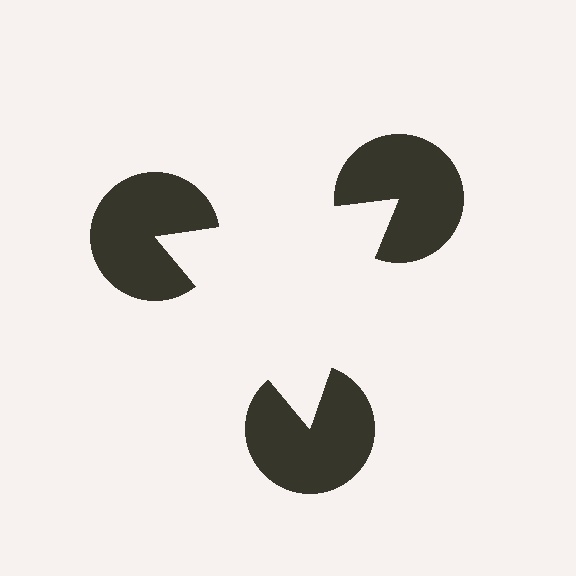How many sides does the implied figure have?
3 sides.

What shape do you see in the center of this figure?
An illusory triangle — its edges are inferred from the aligned wedge cuts in the pac-man discs, not physically drawn.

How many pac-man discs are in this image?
There are 3 — one at each vertex of the illusory triangle.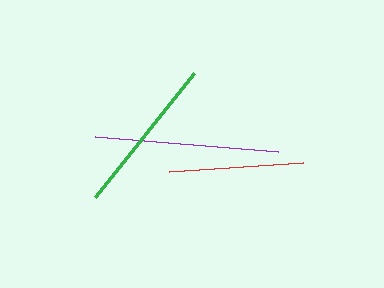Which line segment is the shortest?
The red line is the shortest at approximately 134 pixels.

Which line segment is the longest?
The purple line is the longest at approximately 183 pixels.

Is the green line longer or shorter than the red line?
The green line is longer than the red line.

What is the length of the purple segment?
The purple segment is approximately 183 pixels long.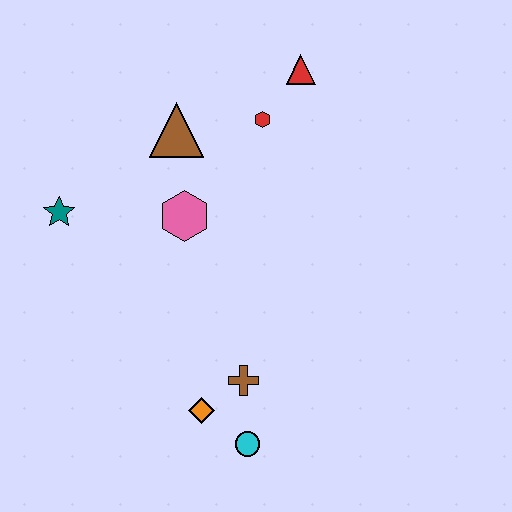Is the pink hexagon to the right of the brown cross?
No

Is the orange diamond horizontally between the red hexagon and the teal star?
Yes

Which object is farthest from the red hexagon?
The cyan circle is farthest from the red hexagon.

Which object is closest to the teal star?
The pink hexagon is closest to the teal star.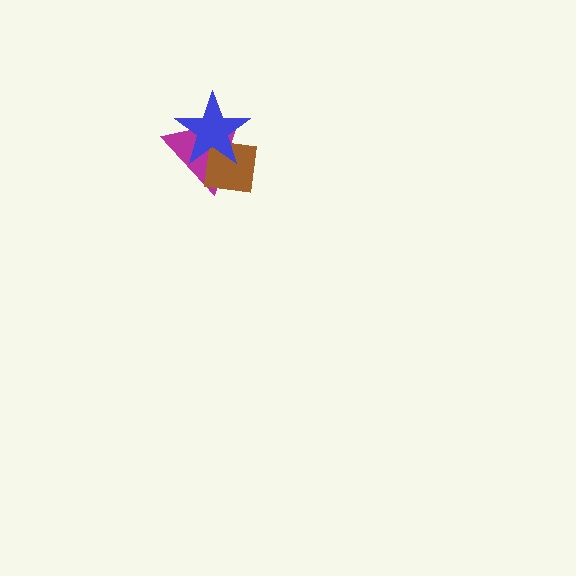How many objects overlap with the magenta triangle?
2 objects overlap with the magenta triangle.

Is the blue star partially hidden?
No, no other shape covers it.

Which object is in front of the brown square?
The blue star is in front of the brown square.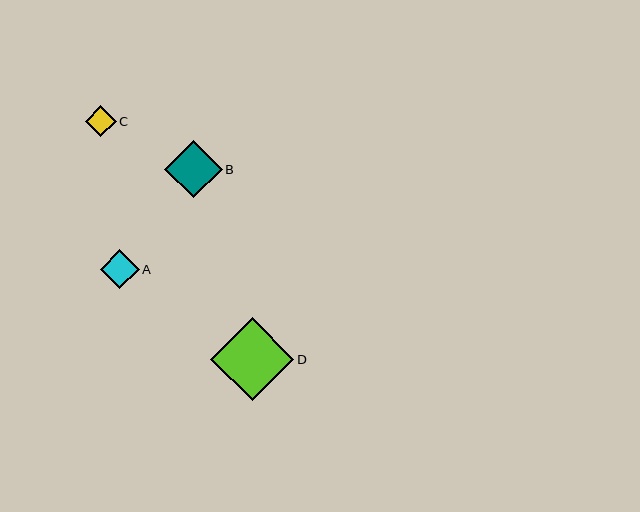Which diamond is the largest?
Diamond D is the largest with a size of approximately 83 pixels.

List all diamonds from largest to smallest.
From largest to smallest: D, B, A, C.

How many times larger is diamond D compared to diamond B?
Diamond D is approximately 1.4 times the size of diamond B.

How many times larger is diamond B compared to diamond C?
Diamond B is approximately 1.9 times the size of diamond C.